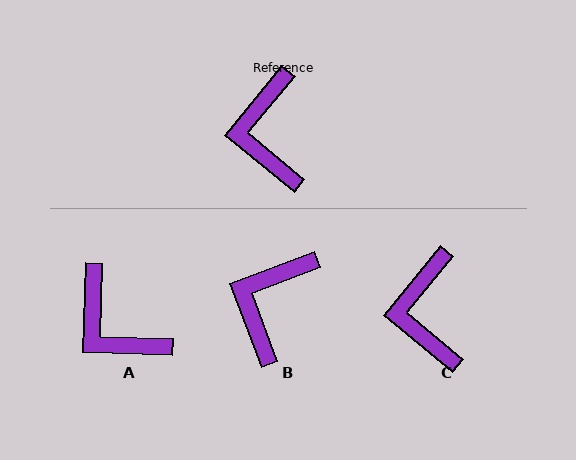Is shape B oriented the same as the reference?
No, it is off by about 30 degrees.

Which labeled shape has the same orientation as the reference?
C.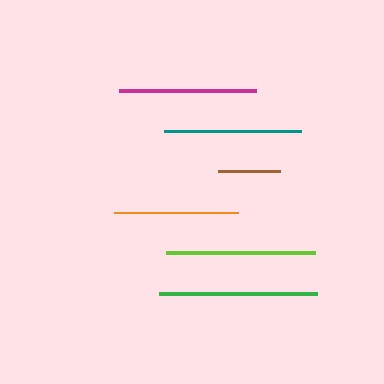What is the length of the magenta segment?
The magenta segment is approximately 137 pixels long.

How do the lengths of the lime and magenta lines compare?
The lime and magenta lines are approximately the same length.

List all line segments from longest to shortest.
From longest to shortest: green, lime, magenta, teal, orange, brown.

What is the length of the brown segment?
The brown segment is approximately 62 pixels long.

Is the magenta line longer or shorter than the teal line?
The magenta line is longer than the teal line.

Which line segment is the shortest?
The brown line is the shortest at approximately 62 pixels.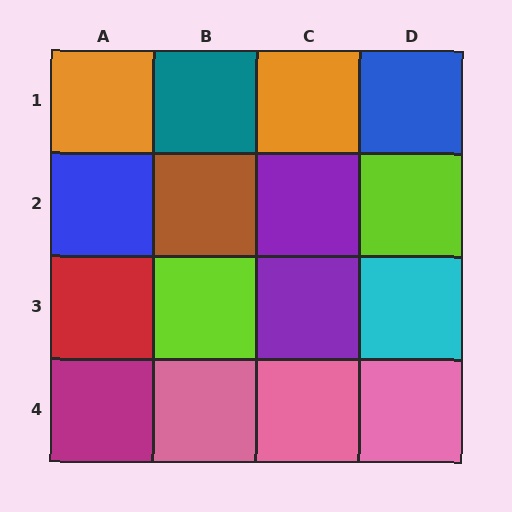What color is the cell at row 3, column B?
Lime.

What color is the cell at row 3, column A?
Red.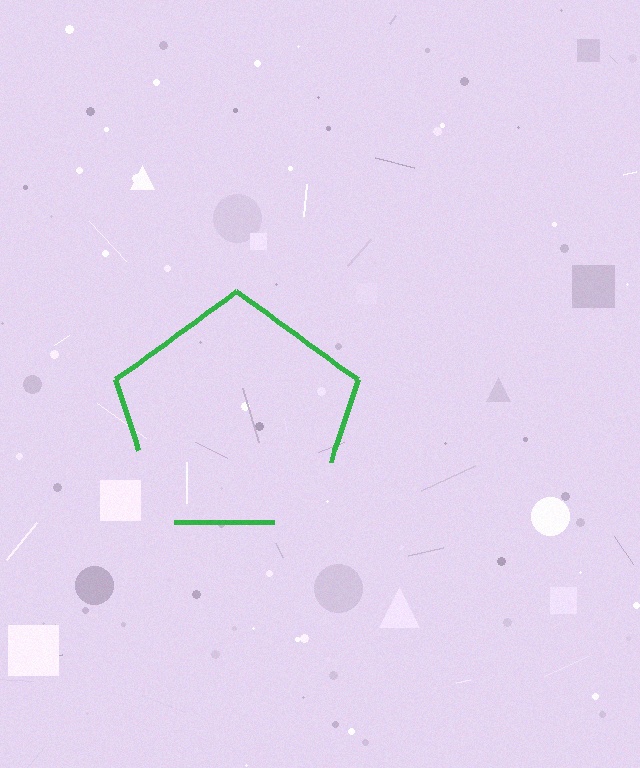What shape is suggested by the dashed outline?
The dashed outline suggests a pentagon.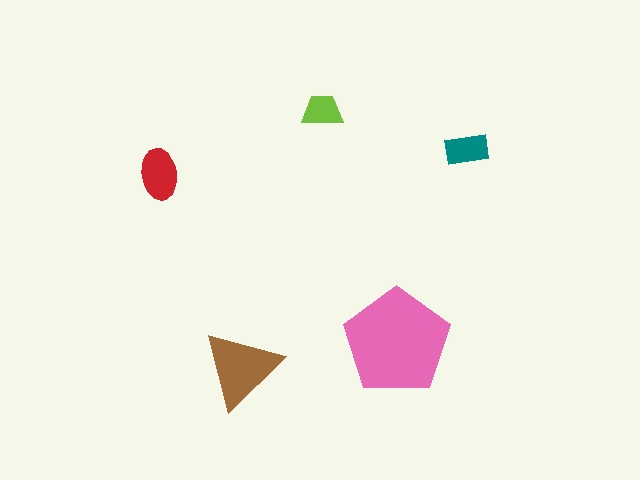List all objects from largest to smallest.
The pink pentagon, the brown triangle, the red ellipse, the teal rectangle, the lime trapezoid.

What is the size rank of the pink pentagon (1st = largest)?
1st.